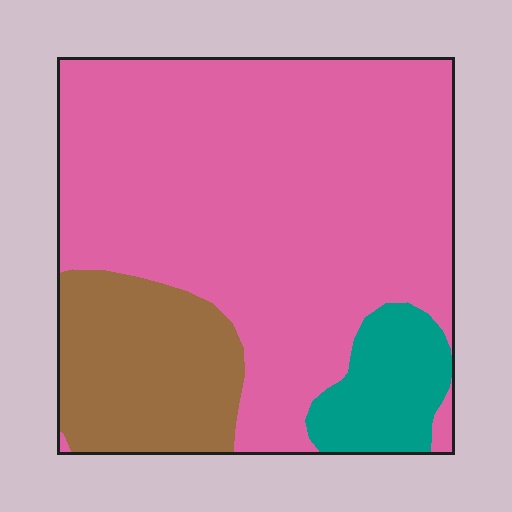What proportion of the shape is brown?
Brown takes up less than a quarter of the shape.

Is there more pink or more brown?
Pink.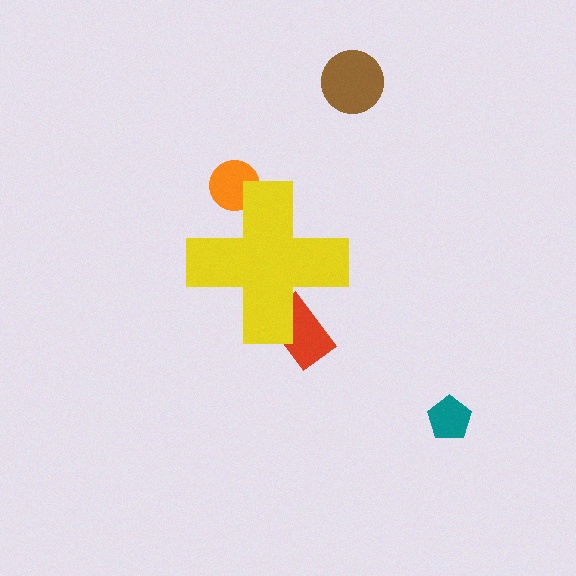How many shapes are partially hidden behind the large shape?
2 shapes are partially hidden.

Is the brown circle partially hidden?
No, the brown circle is fully visible.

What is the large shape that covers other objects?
A yellow cross.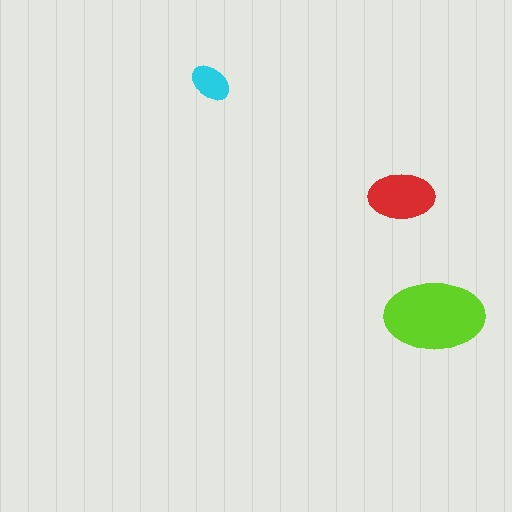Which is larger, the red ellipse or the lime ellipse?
The lime one.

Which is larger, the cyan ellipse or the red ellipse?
The red one.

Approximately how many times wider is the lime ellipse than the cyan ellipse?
About 2.5 times wider.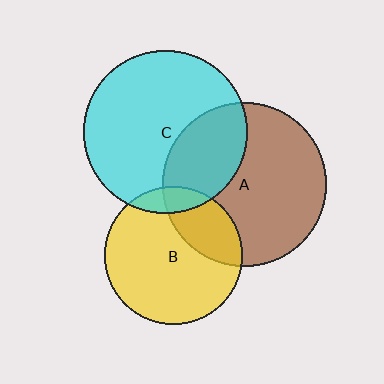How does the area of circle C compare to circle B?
Approximately 1.4 times.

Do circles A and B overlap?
Yes.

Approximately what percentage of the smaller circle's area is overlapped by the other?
Approximately 25%.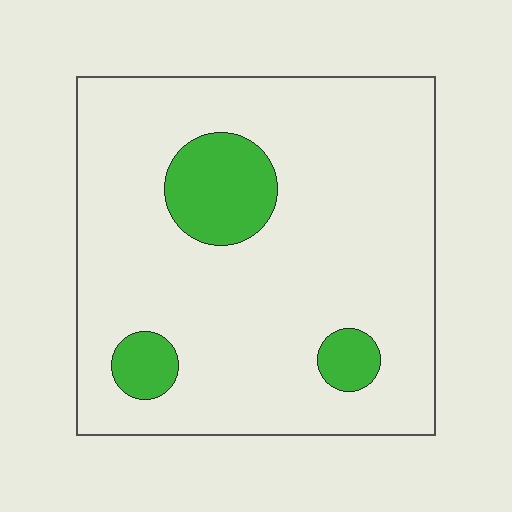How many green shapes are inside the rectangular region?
3.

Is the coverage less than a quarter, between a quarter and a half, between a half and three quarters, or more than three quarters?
Less than a quarter.